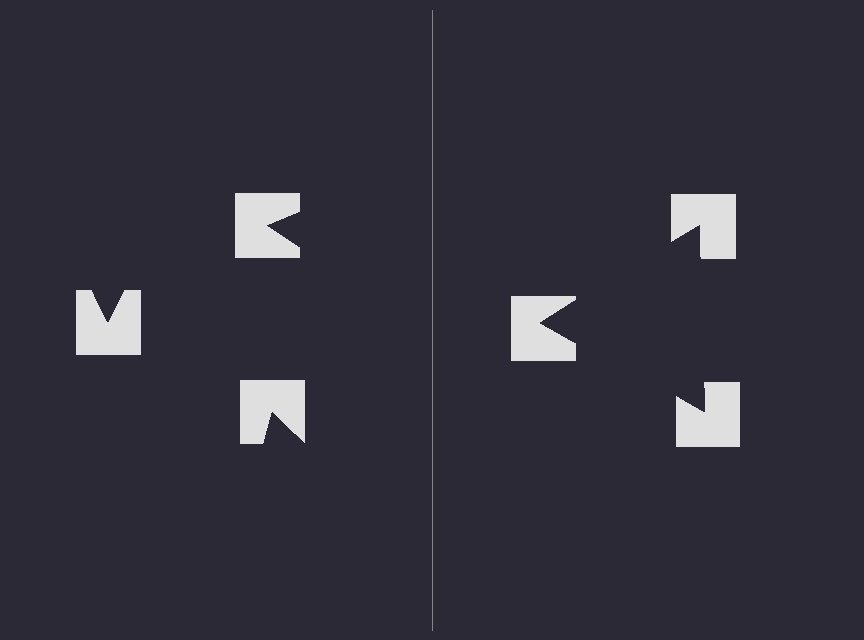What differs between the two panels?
The notched squares are positioned identically on both sides; only the wedge orientations differ. On the right they align to a triangle; on the left they are misaligned.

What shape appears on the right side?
An illusory triangle.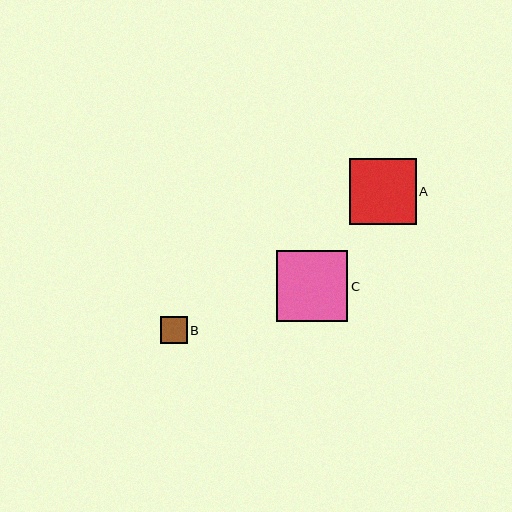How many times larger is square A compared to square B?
Square A is approximately 2.4 times the size of square B.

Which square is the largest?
Square C is the largest with a size of approximately 71 pixels.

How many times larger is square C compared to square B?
Square C is approximately 2.6 times the size of square B.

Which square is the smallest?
Square B is the smallest with a size of approximately 27 pixels.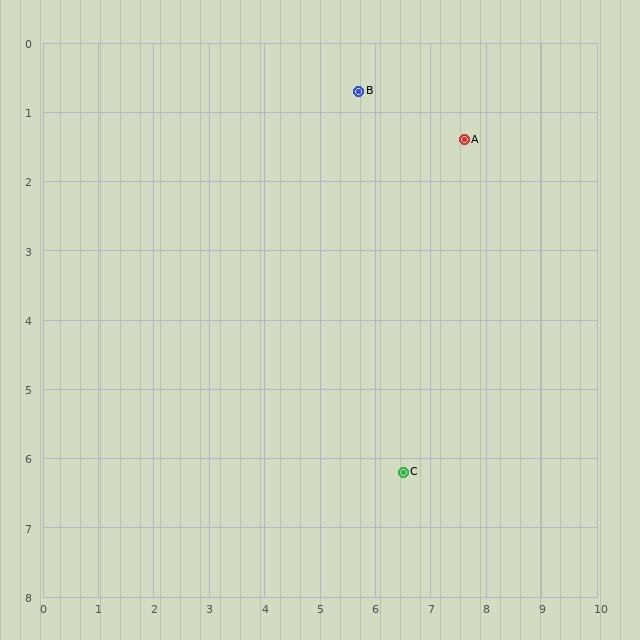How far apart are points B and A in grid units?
Points B and A are about 2.0 grid units apart.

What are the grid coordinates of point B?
Point B is at approximately (5.7, 0.7).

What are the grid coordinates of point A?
Point A is at approximately (7.6, 1.4).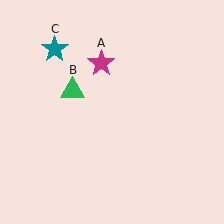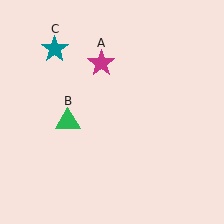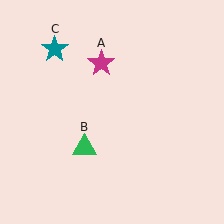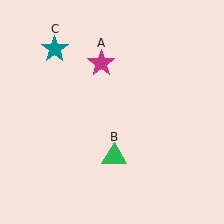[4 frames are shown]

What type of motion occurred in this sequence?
The green triangle (object B) rotated counterclockwise around the center of the scene.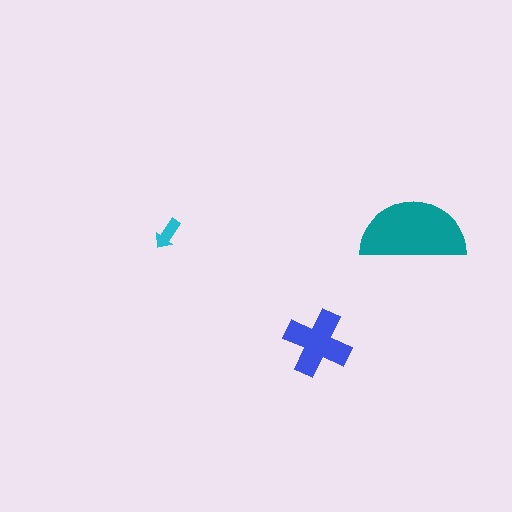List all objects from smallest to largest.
The cyan arrow, the blue cross, the teal semicircle.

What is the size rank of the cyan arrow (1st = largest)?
3rd.